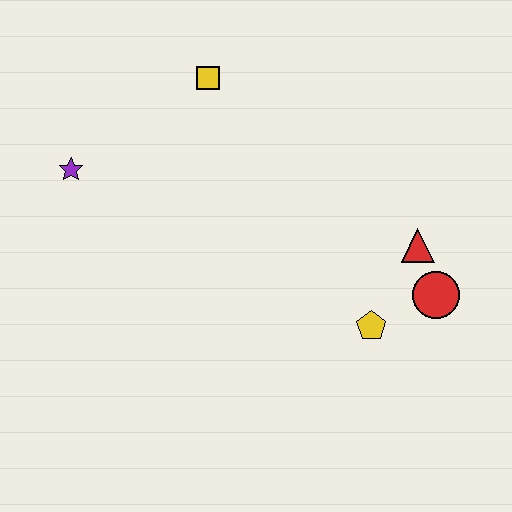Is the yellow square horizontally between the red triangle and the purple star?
Yes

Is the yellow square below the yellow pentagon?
No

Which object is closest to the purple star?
The yellow square is closest to the purple star.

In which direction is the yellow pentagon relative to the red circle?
The yellow pentagon is to the left of the red circle.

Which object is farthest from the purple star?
The red circle is farthest from the purple star.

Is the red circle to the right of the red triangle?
Yes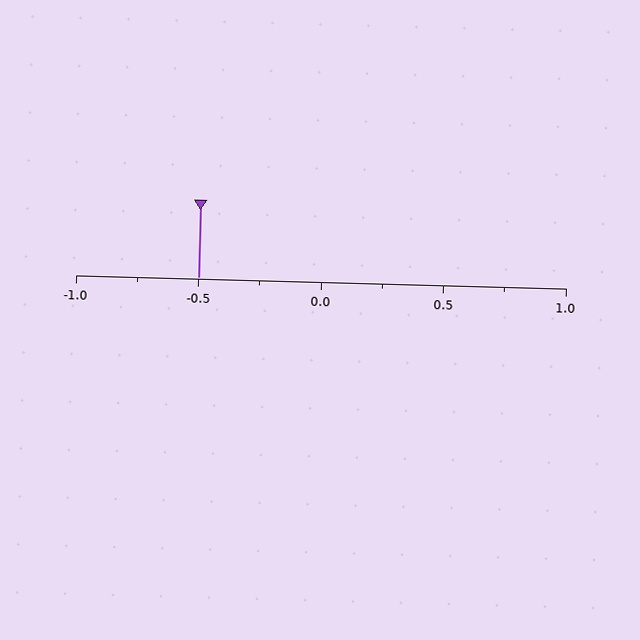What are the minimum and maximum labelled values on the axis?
The axis runs from -1.0 to 1.0.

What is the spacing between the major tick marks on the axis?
The major ticks are spaced 0.5 apart.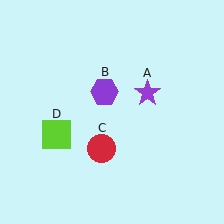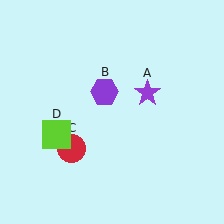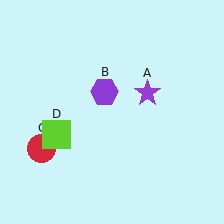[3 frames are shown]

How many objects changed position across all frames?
1 object changed position: red circle (object C).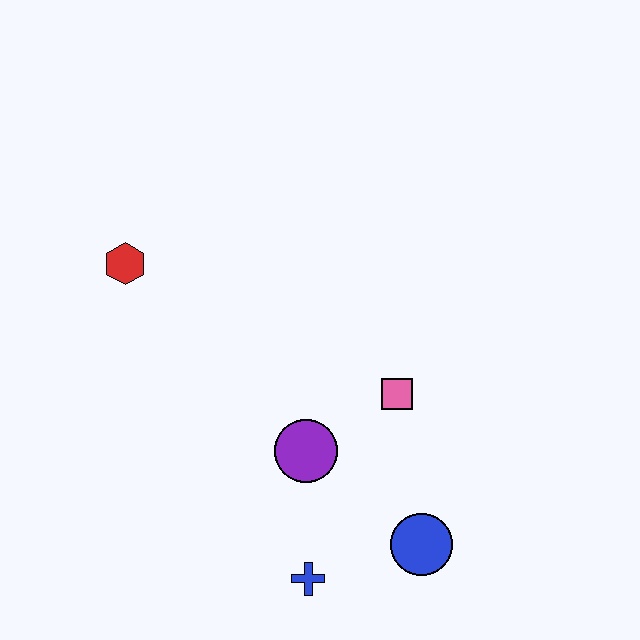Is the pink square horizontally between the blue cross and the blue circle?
Yes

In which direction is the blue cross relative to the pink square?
The blue cross is below the pink square.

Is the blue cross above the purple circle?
No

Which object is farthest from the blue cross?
The red hexagon is farthest from the blue cross.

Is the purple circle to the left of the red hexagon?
No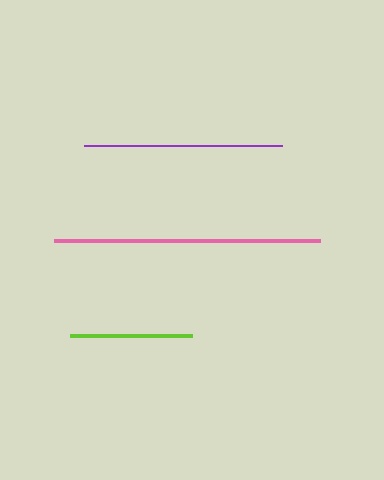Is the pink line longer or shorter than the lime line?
The pink line is longer than the lime line.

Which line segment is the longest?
The pink line is the longest at approximately 266 pixels.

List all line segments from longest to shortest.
From longest to shortest: pink, purple, lime.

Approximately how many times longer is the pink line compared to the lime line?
The pink line is approximately 2.2 times the length of the lime line.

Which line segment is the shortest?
The lime line is the shortest at approximately 122 pixels.